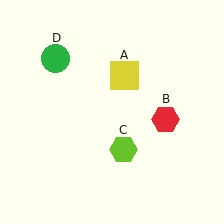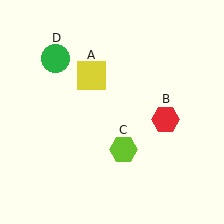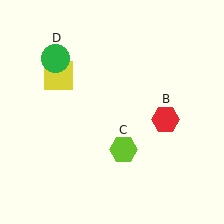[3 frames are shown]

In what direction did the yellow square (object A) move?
The yellow square (object A) moved left.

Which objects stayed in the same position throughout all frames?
Red hexagon (object B) and lime hexagon (object C) and green circle (object D) remained stationary.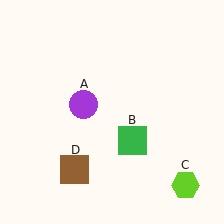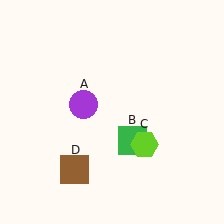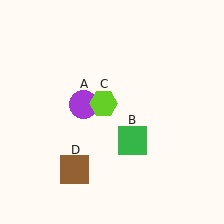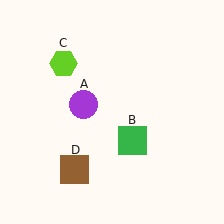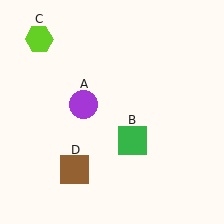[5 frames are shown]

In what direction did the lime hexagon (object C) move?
The lime hexagon (object C) moved up and to the left.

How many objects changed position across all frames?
1 object changed position: lime hexagon (object C).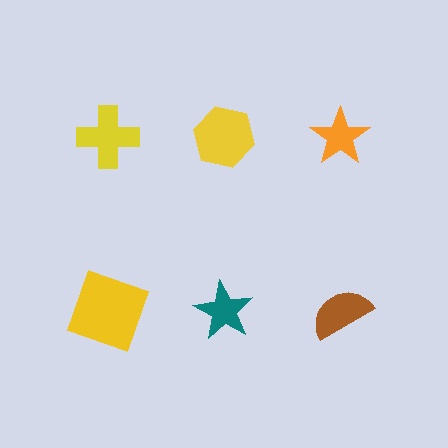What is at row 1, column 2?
A yellow hexagon.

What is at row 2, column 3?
A brown semicircle.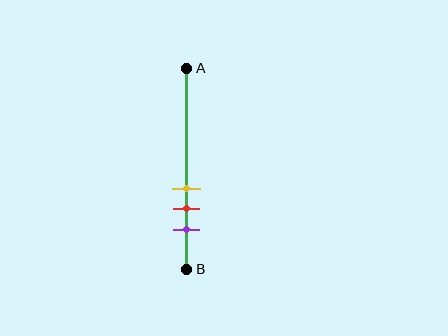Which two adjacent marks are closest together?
The yellow and red marks are the closest adjacent pair.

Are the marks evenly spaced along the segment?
Yes, the marks are approximately evenly spaced.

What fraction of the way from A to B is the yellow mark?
The yellow mark is approximately 60% (0.6) of the way from A to B.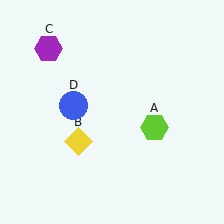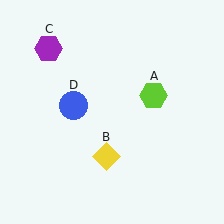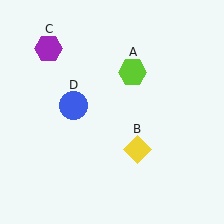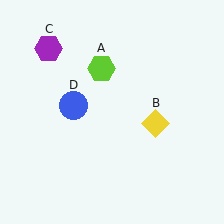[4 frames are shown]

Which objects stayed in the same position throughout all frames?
Purple hexagon (object C) and blue circle (object D) remained stationary.